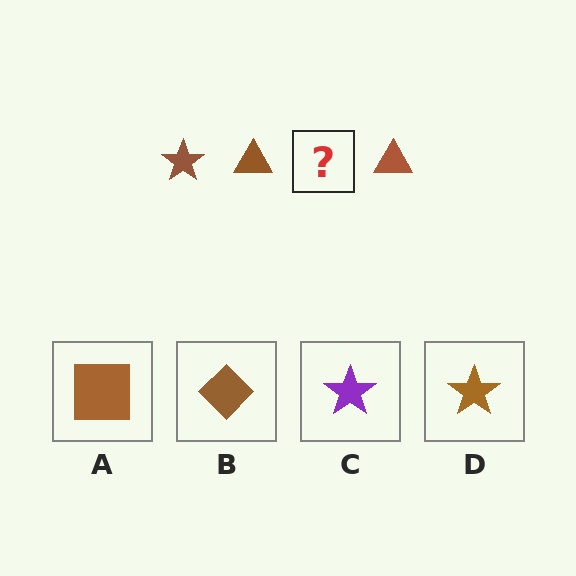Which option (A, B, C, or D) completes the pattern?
D.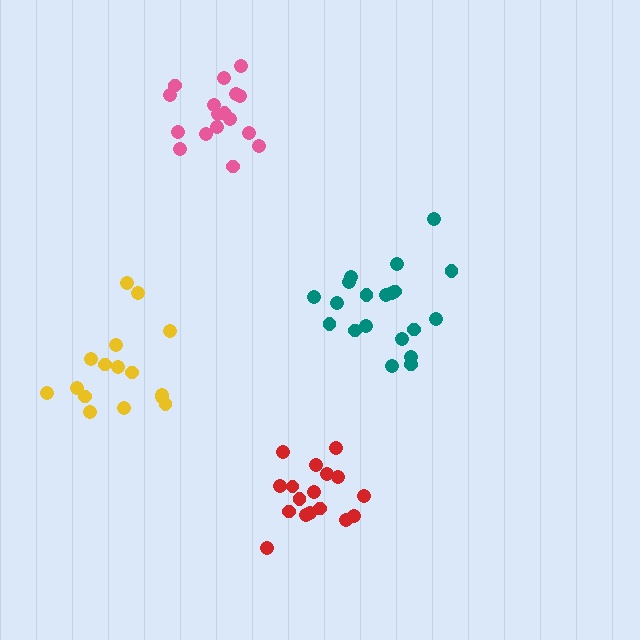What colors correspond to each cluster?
The clusters are colored: teal, red, pink, yellow.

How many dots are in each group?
Group 1: 20 dots, Group 2: 17 dots, Group 3: 17 dots, Group 4: 16 dots (70 total).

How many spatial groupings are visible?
There are 4 spatial groupings.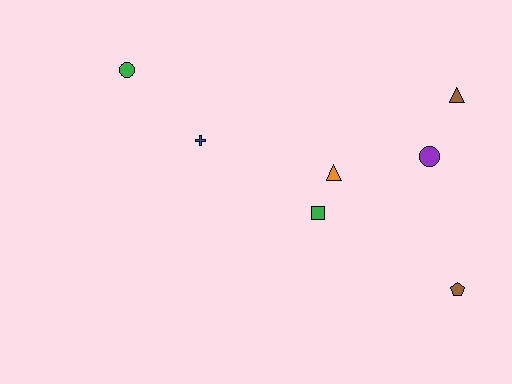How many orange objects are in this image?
There is 1 orange object.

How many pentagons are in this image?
There is 1 pentagon.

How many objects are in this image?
There are 7 objects.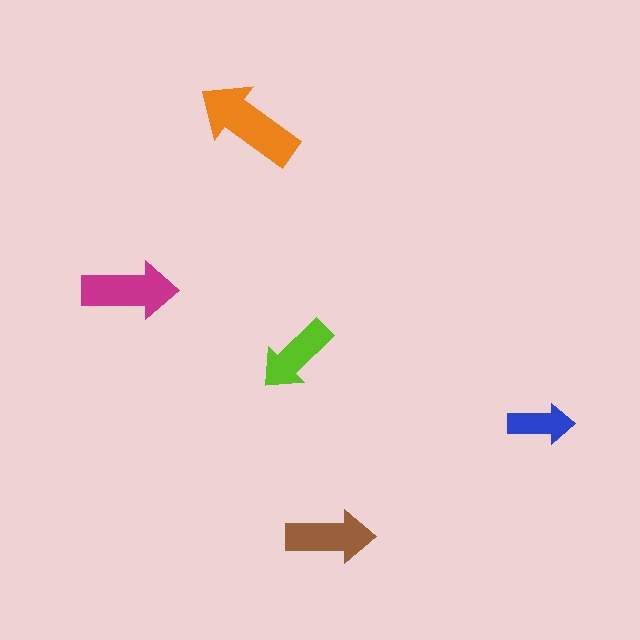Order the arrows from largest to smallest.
the orange one, the magenta one, the brown one, the lime one, the blue one.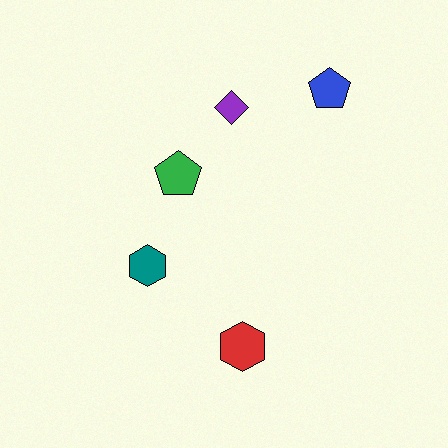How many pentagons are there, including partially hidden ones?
There are 2 pentagons.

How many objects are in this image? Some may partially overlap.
There are 5 objects.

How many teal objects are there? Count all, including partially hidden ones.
There is 1 teal object.